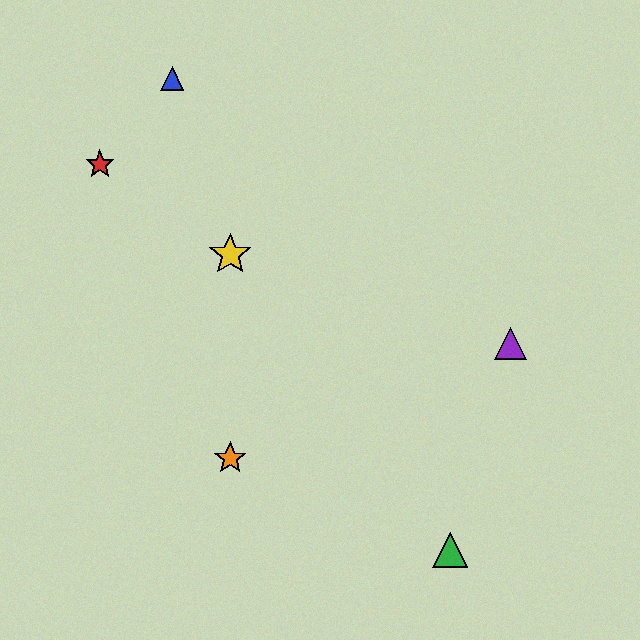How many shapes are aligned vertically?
2 shapes (the yellow star, the orange star) are aligned vertically.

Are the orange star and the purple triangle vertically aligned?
No, the orange star is at x≈230 and the purple triangle is at x≈511.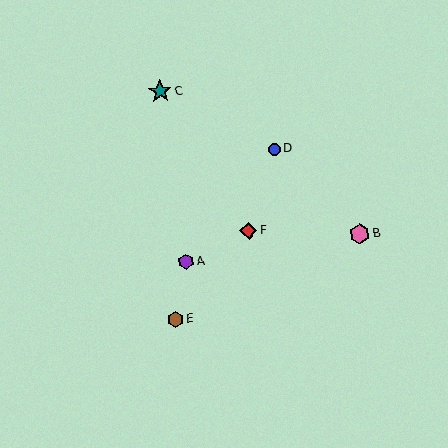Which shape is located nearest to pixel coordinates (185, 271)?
The purple hexagon (labeled A) at (186, 261) is nearest to that location.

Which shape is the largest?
The teal star (labeled C) is the largest.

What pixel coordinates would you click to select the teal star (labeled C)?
Click at (160, 91) to select the teal star C.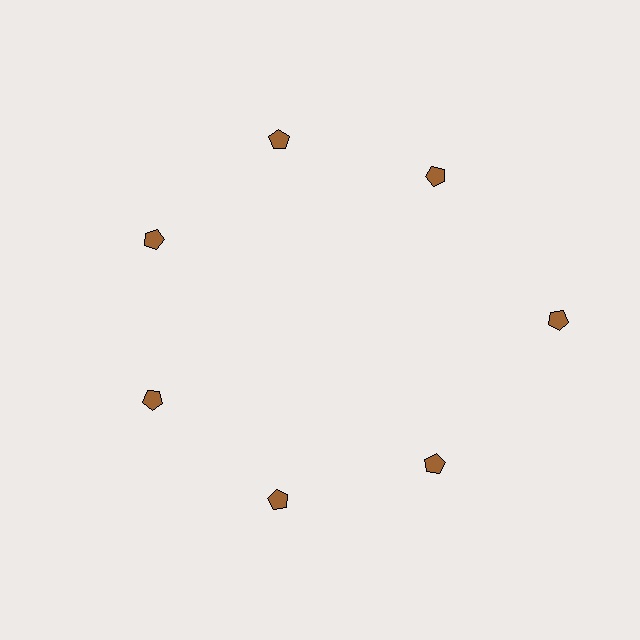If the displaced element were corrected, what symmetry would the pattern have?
It would have 7-fold rotational symmetry — the pattern would map onto itself every 51 degrees.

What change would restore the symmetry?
The symmetry would be restored by moving it inward, back onto the ring so that all 7 pentagons sit at equal angles and equal distance from the center.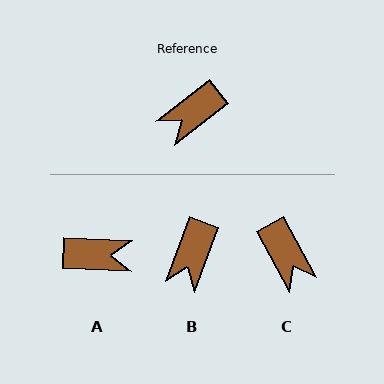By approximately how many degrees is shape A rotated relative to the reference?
Approximately 140 degrees counter-clockwise.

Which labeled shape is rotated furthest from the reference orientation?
A, about 140 degrees away.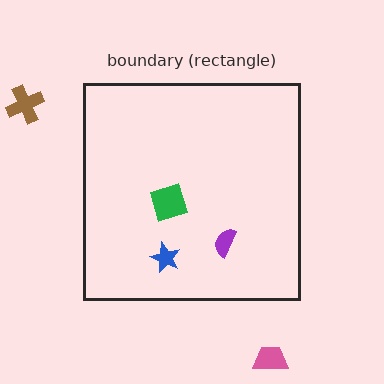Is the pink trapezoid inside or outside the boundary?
Outside.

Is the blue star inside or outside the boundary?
Inside.